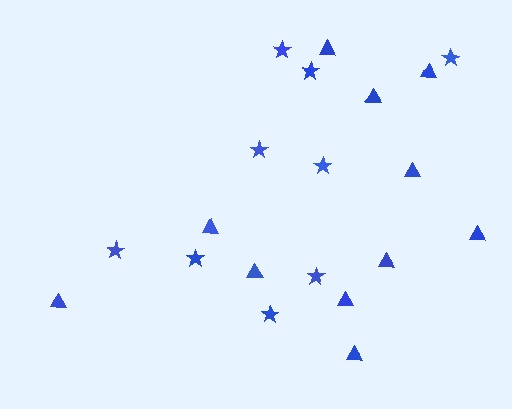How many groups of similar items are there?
There are 2 groups: one group of triangles (11) and one group of stars (9).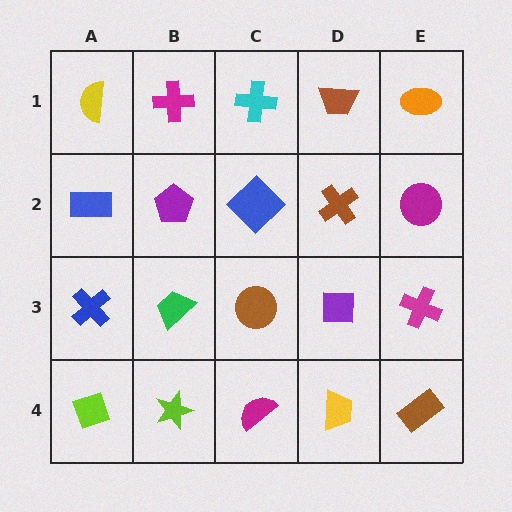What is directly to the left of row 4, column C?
A lime star.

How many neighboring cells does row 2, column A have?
3.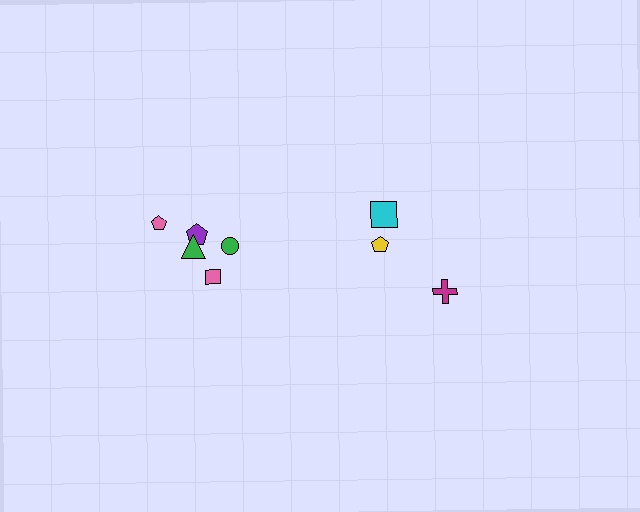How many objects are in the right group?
There are 3 objects.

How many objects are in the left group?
There are 5 objects.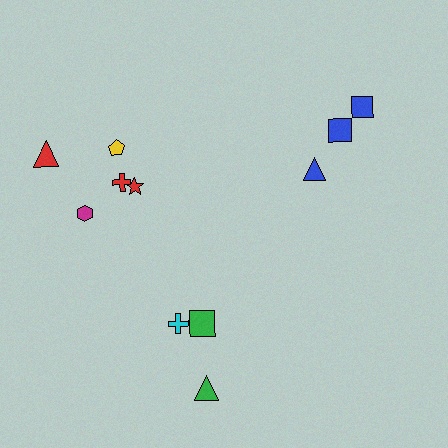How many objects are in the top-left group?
There are 5 objects.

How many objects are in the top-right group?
There are 3 objects.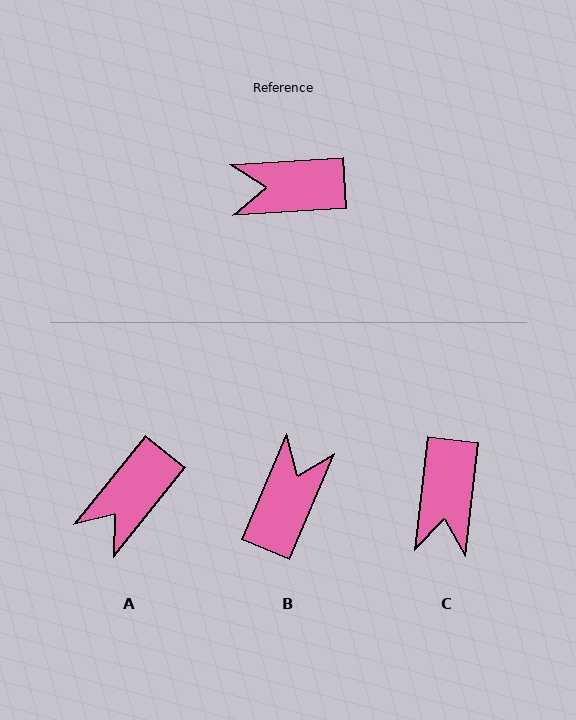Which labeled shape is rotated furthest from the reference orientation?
B, about 117 degrees away.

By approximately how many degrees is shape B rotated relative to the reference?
Approximately 117 degrees clockwise.